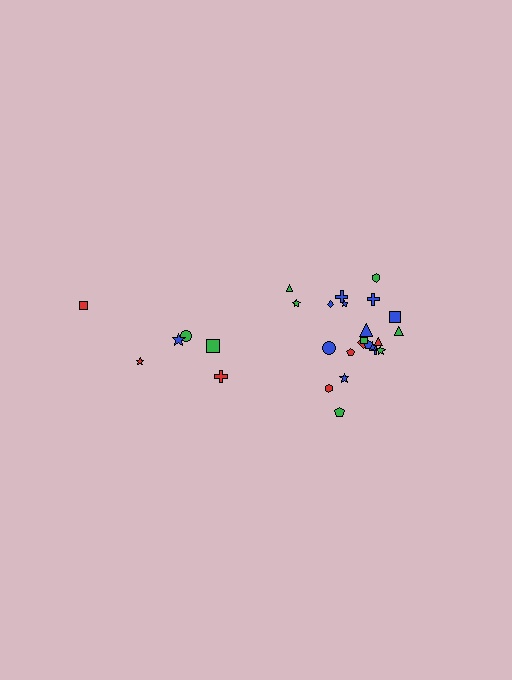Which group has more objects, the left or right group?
The right group.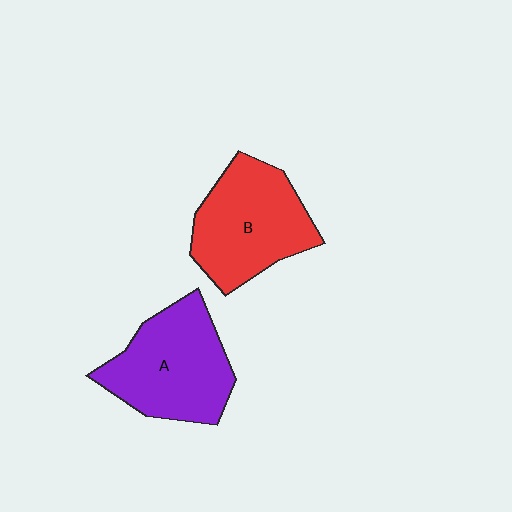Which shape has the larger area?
Shape A (purple).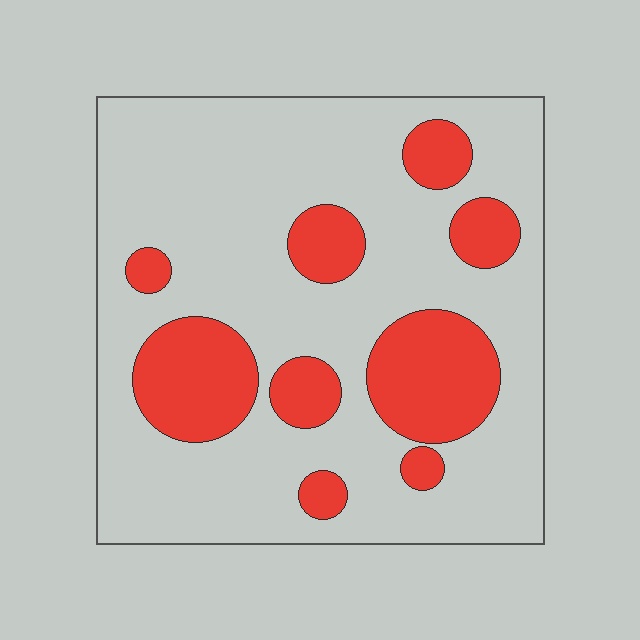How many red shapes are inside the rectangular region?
9.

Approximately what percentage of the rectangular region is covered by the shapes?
Approximately 25%.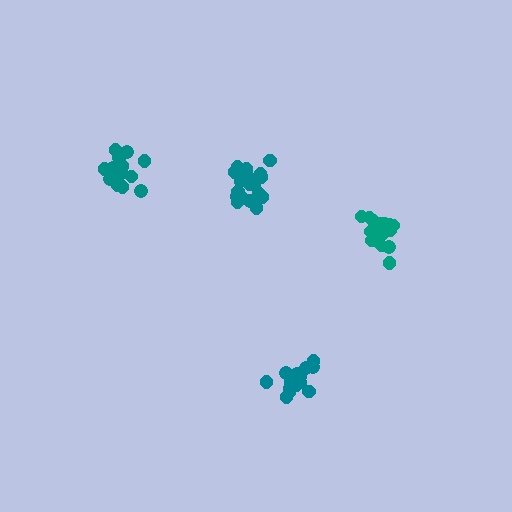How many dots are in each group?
Group 1: 15 dots, Group 2: 15 dots, Group 3: 20 dots, Group 4: 17 dots (67 total).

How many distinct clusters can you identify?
There are 4 distinct clusters.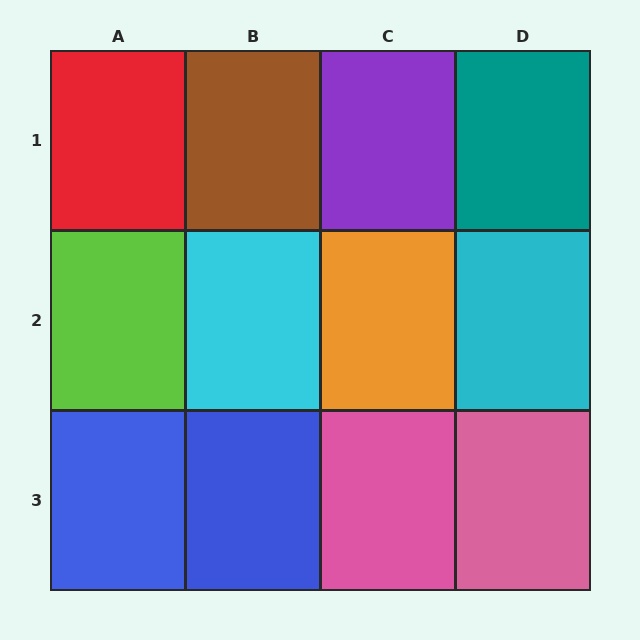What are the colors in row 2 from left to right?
Lime, cyan, orange, cyan.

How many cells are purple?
1 cell is purple.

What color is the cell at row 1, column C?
Purple.